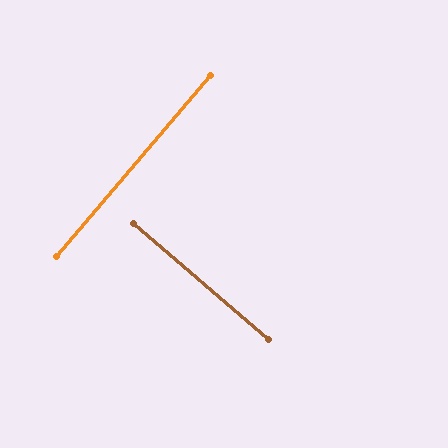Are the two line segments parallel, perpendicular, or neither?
Perpendicular — they meet at approximately 90°.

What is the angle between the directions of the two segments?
Approximately 90 degrees.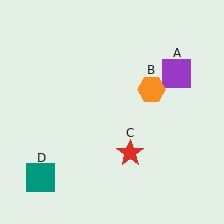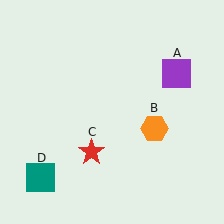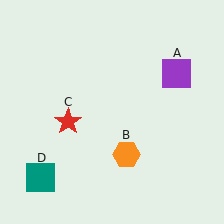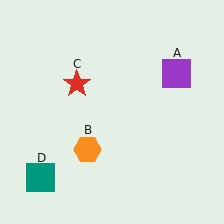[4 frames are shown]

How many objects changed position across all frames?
2 objects changed position: orange hexagon (object B), red star (object C).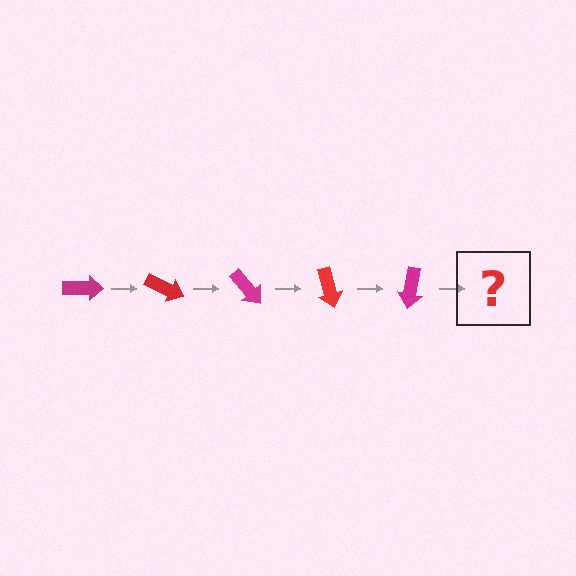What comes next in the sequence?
The next element should be a red arrow, rotated 125 degrees from the start.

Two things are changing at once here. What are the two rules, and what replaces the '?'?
The two rules are that it rotates 25 degrees each step and the color cycles through magenta and red. The '?' should be a red arrow, rotated 125 degrees from the start.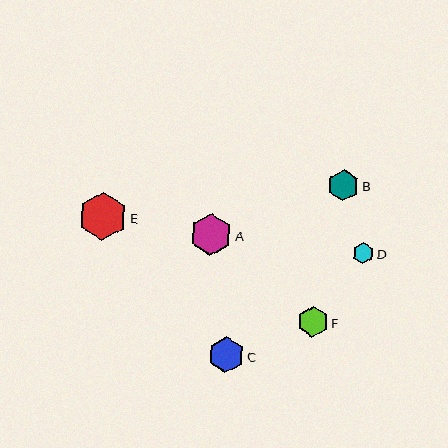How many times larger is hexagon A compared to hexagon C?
Hexagon A is approximately 1.2 times the size of hexagon C.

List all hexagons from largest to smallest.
From largest to smallest: E, A, C, B, F, D.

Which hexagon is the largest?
Hexagon E is the largest with a size of approximately 48 pixels.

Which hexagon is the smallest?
Hexagon D is the smallest with a size of approximately 21 pixels.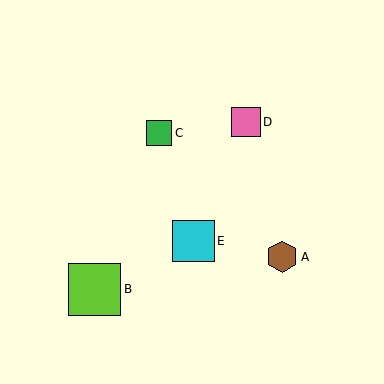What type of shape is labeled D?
Shape D is a pink square.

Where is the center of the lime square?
The center of the lime square is at (94, 289).